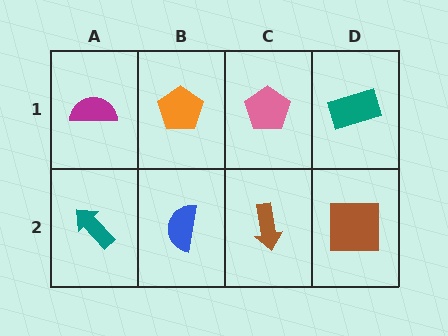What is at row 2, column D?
A brown square.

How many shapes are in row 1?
4 shapes.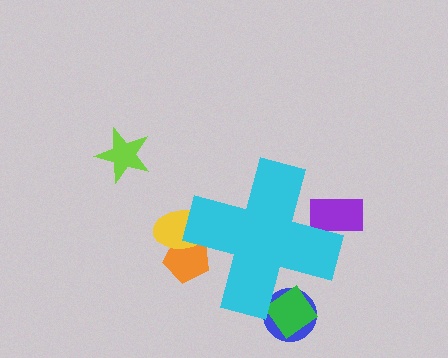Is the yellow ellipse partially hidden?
Yes, the yellow ellipse is partially hidden behind the cyan cross.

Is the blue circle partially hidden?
Yes, the blue circle is partially hidden behind the cyan cross.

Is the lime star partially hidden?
No, the lime star is fully visible.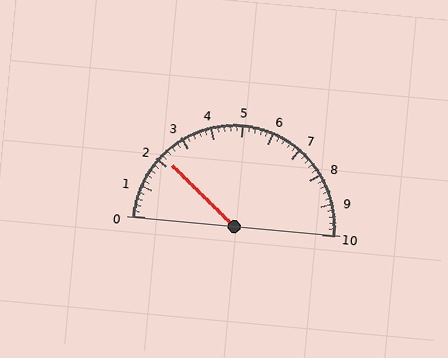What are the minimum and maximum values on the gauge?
The gauge ranges from 0 to 10.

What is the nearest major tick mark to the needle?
The nearest major tick mark is 2.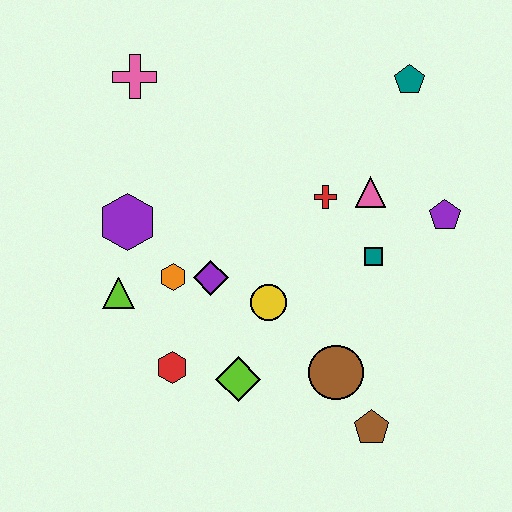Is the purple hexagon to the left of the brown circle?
Yes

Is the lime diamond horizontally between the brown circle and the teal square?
No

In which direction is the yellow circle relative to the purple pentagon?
The yellow circle is to the left of the purple pentagon.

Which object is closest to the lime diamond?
The red hexagon is closest to the lime diamond.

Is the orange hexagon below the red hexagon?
No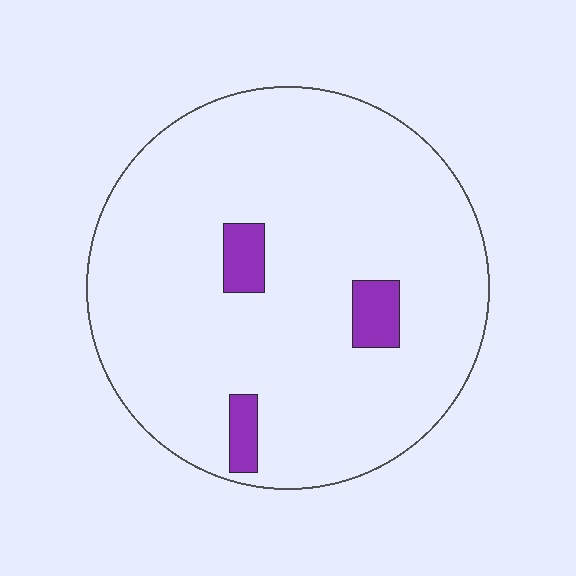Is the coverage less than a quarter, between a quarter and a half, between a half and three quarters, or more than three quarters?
Less than a quarter.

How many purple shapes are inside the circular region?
3.